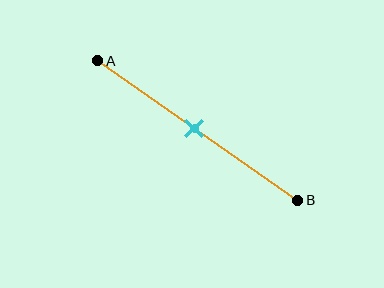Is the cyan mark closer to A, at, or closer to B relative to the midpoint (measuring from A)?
The cyan mark is approximately at the midpoint of segment AB.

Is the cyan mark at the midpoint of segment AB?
Yes, the mark is approximately at the midpoint.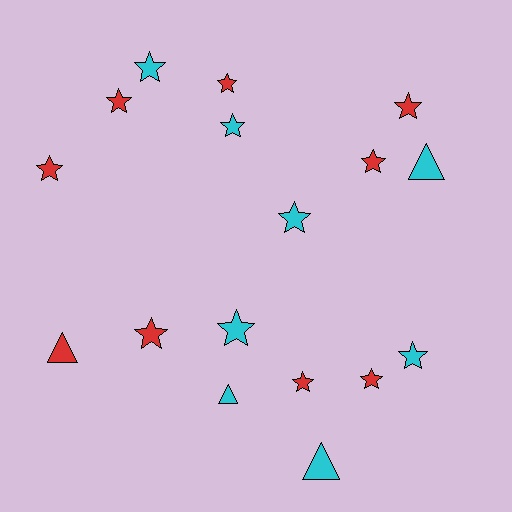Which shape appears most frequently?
Star, with 13 objects.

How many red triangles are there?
There is 1 red triangle.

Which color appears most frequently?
Red, with 9 objects.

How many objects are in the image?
There are 17 objects.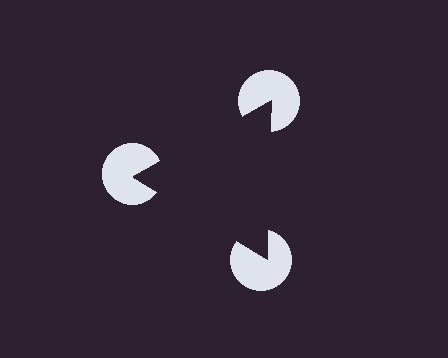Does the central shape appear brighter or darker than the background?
It typically appears slightly darker than the background, even though no actual brightness change is drawn.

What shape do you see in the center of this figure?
An illusory triangle — its edges are inferred from the aligned wedge cuts in the pac-man discs, not physically drawn.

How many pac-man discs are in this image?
There are 3 — one at each vertex of the illusory triangle.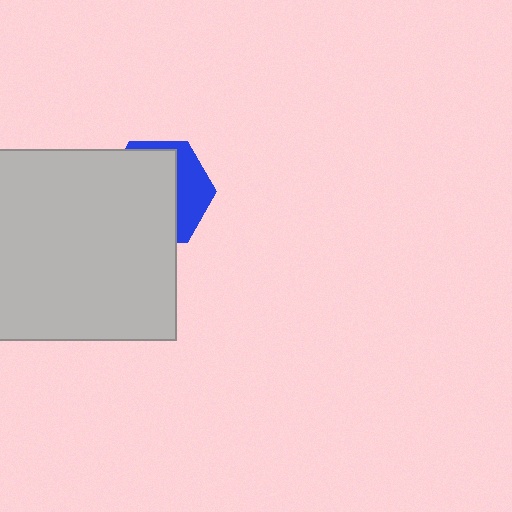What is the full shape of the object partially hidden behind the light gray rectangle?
The partially hidden object is a blue hexagon.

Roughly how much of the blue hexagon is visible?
A small part of it is visible (roughly 33%).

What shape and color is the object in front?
The object in front is a light gray rectangle.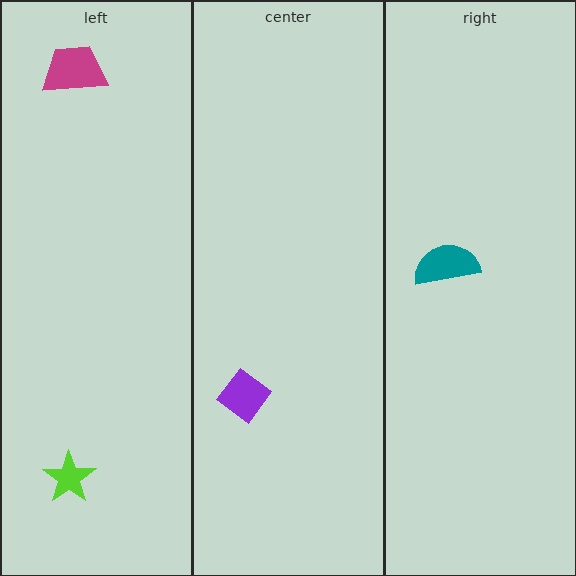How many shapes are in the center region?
1.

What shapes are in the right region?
The teal semicircle.